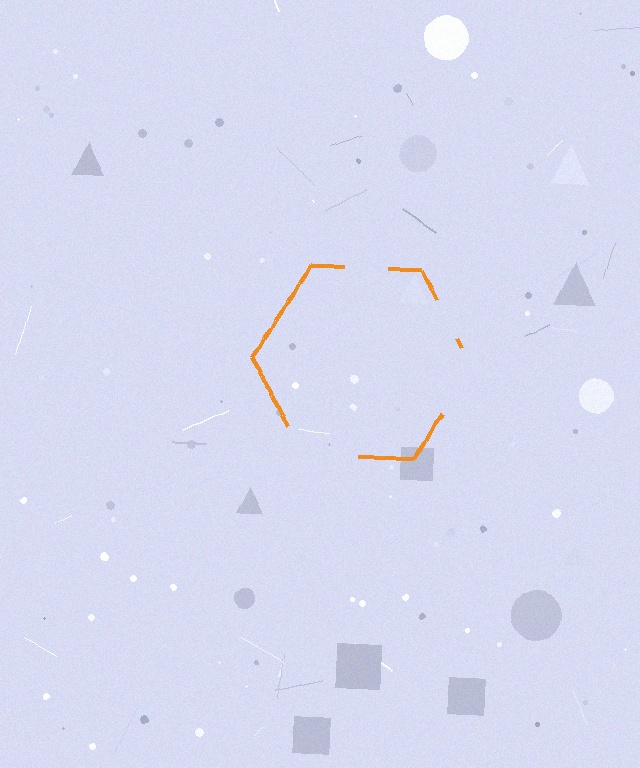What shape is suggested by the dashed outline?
The dashed outline suggests a hexagon.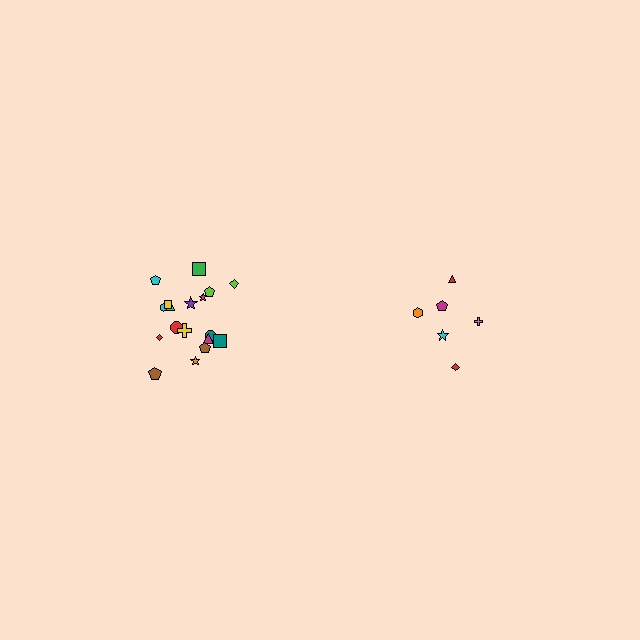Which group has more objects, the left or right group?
The left group.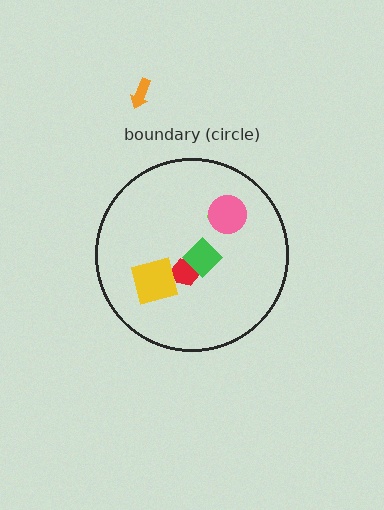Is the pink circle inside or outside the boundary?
Inside.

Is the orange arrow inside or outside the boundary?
Outside.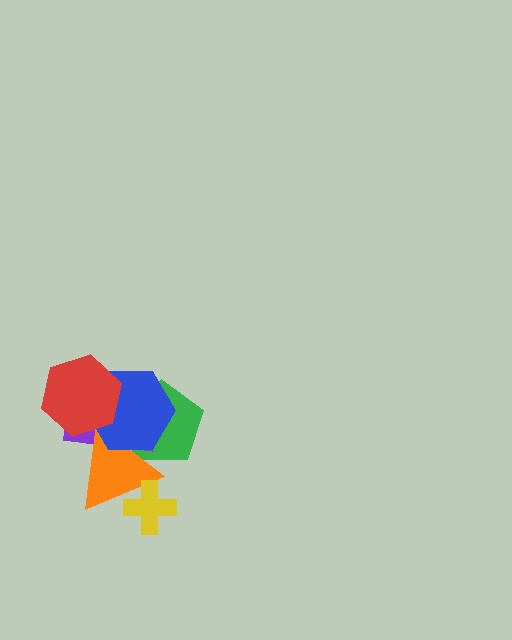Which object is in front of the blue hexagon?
The red hexagon is in front of the blue hexagon.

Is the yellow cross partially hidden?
No, no other shape covers it.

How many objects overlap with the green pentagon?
3 objects overlap with the green pentagon.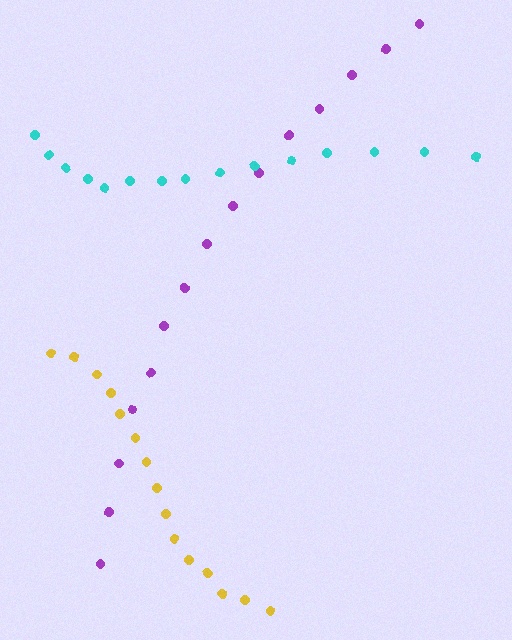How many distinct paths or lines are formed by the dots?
There are 3 distinct paths.